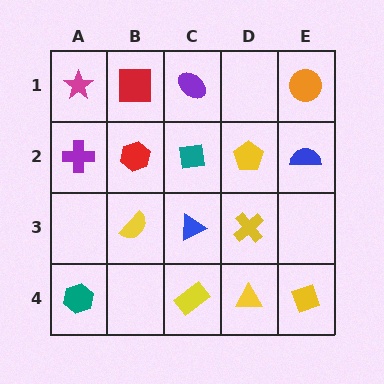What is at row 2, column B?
A red hexagon.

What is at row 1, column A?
A magenta star.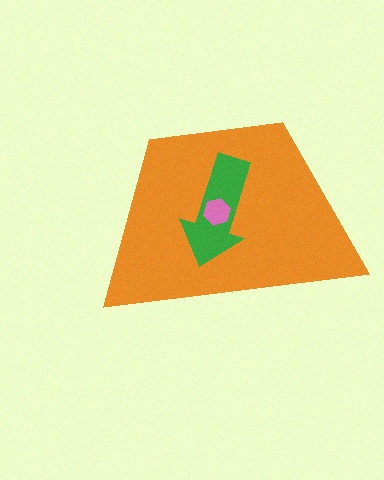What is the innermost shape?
The pink hexagon.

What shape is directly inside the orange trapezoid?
The green arrow.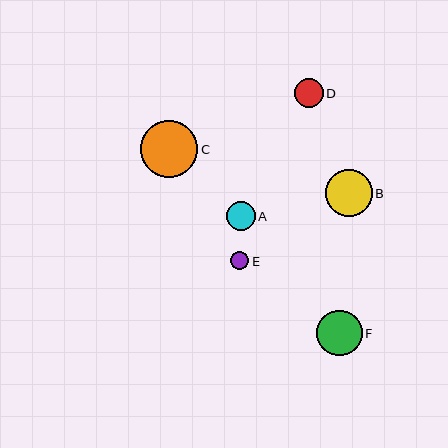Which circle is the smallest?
Circle E is the smallest with a size of approximately 18 pixels.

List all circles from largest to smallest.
From largest to smallest: C, B, F, D, A, E.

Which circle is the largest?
Circle C is the largest with a size of approximately 57 pixels.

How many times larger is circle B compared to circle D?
Circle B is approximately 1.6 times the size of circle D.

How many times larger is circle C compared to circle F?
Circle C is approximately 1.3 times the size of circle F.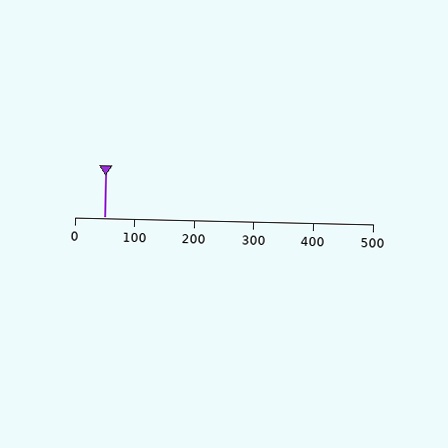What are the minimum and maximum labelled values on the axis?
The axis runs from 0 to 500.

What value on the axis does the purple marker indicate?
The marker indicates approximately 50.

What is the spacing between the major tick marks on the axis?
The major ticks are spaced 100 apart.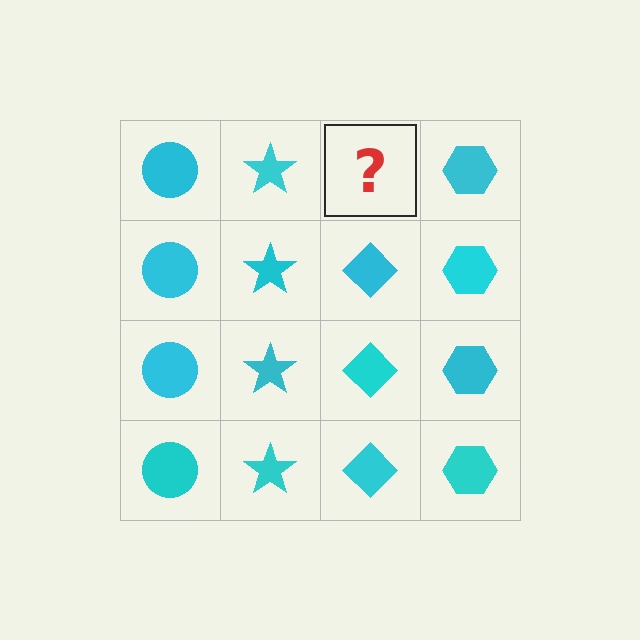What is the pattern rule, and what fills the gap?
The rule is that each column has a consistent shape. The gap should be filled with a cyan diamond.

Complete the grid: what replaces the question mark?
The question mark should be replaced with a cyan diamond.